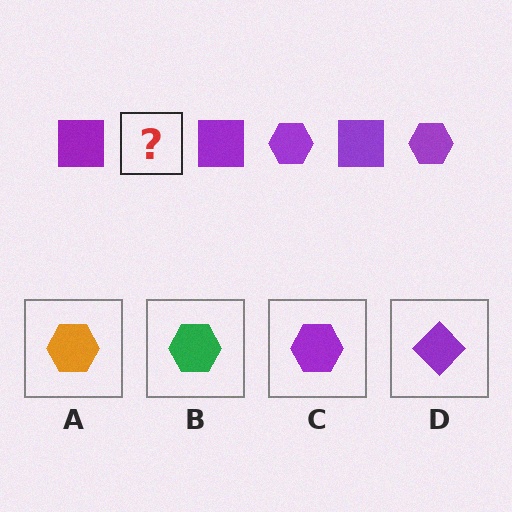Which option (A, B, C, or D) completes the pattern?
C.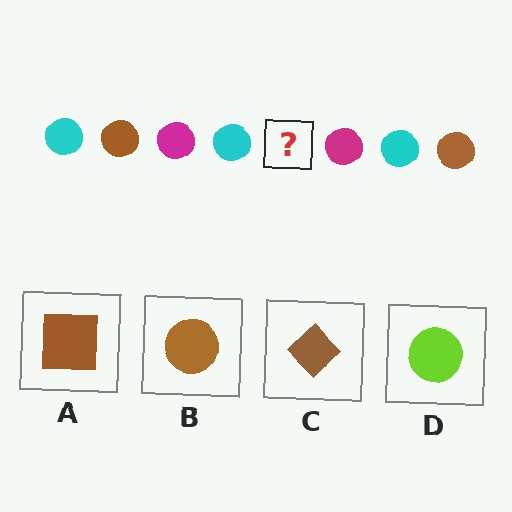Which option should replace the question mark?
Option B.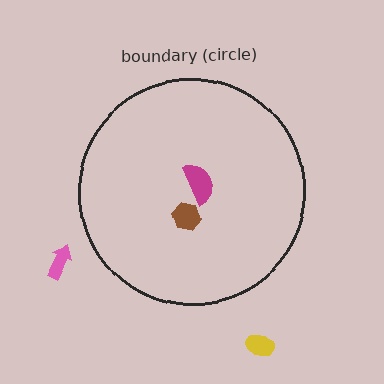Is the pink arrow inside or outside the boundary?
Outside.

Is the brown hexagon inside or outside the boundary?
Inside.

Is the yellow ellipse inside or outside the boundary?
Outside.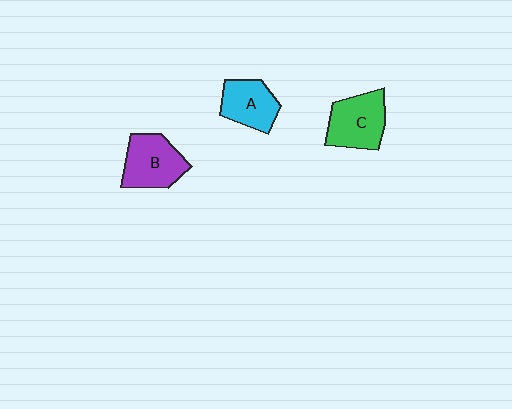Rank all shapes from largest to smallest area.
From largest to smallest: B (purple), C (green), A (cyan).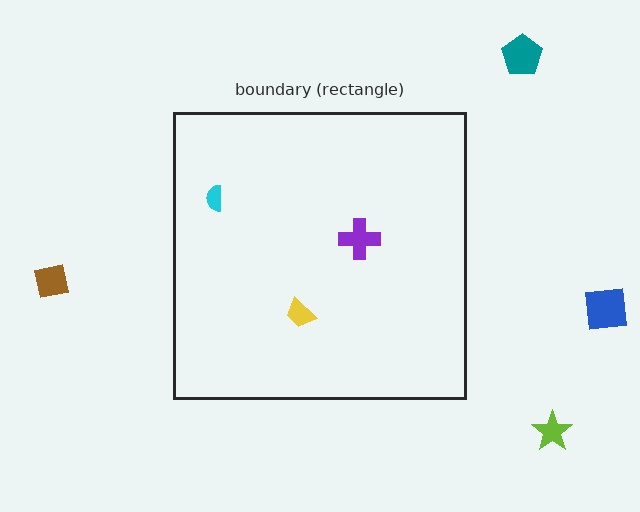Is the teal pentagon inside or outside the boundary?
Outside.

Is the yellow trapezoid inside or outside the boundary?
Inside.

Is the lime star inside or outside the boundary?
Outside.